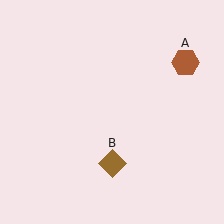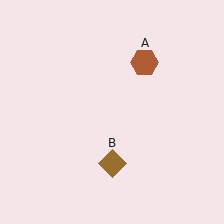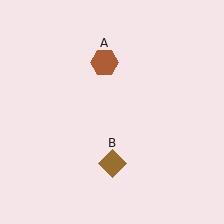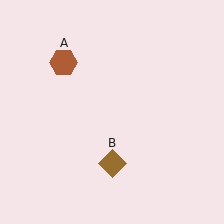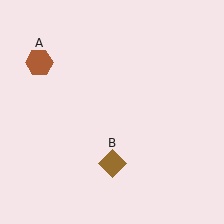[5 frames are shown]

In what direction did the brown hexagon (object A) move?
The brown hexagon (object A) moved left.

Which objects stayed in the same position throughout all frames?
Brown diamond (object B) remained stationary.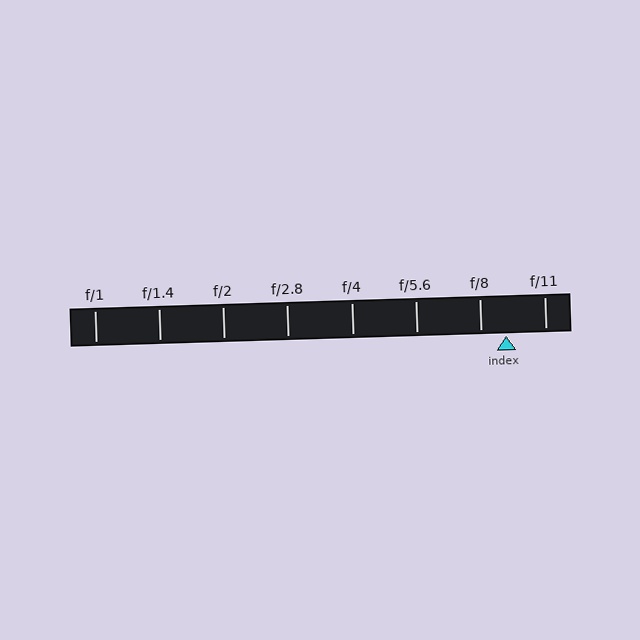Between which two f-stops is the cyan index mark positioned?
The index mark is between f/8 and f/11.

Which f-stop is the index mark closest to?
The index mark is closest to f/8.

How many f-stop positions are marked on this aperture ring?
There are 8 f-stop positions marked.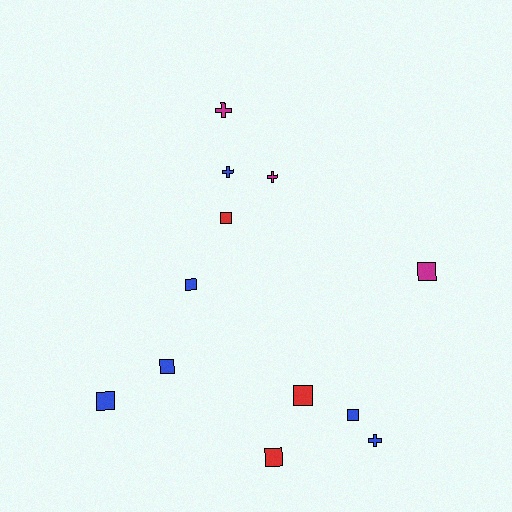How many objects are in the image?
There are 12 objects.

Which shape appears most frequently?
Square, with 8 objects.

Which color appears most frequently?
Blue, with 6 objects.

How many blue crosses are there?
There are 2 blue crosses.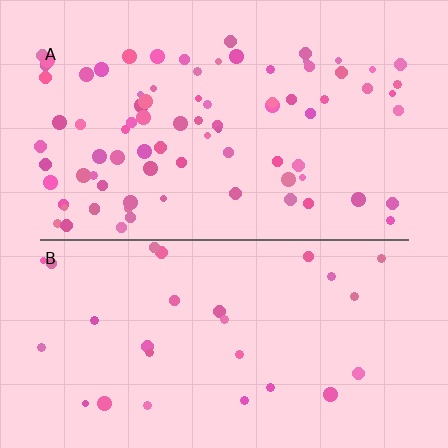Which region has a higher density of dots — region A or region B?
A (the top).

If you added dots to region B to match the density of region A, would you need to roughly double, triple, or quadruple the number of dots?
Approximately triple.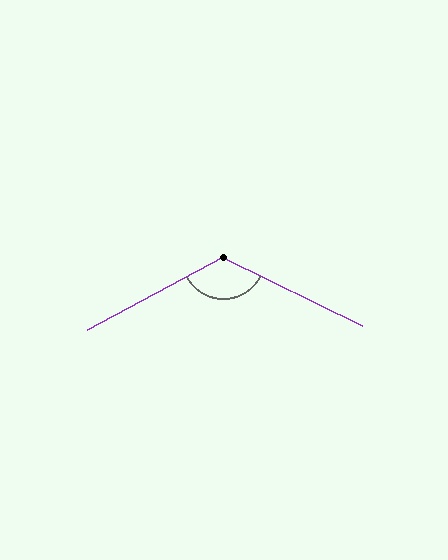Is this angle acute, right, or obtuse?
It is obtuse.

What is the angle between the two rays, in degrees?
Approximately 126 degrees.